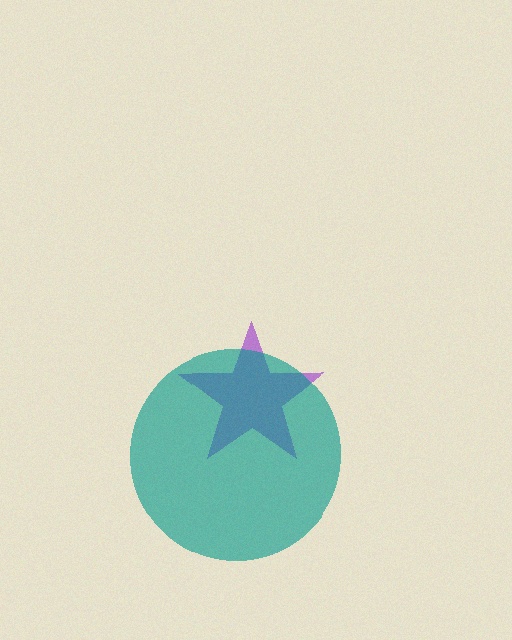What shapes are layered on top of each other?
The layered shapes are: a purple star, a teal circle.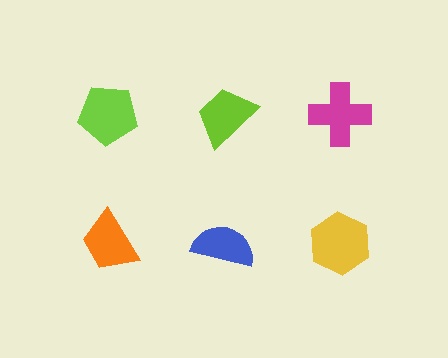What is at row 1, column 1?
A lime pentagon.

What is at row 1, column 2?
A lime trapezoid.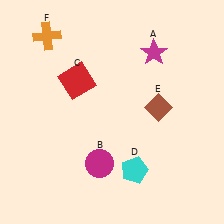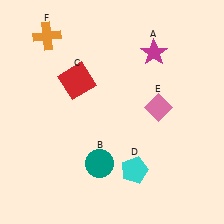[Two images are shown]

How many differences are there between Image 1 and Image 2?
There are 2 differences between the two images.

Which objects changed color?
B changed from magenta to teal. E changed from brown to pink.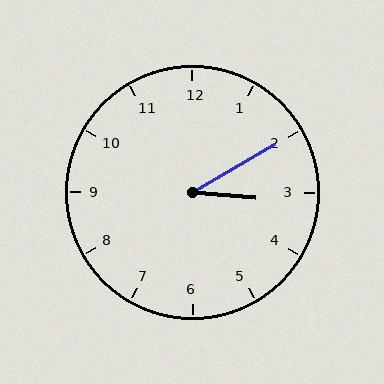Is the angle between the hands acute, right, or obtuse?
It is acute.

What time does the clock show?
3:10.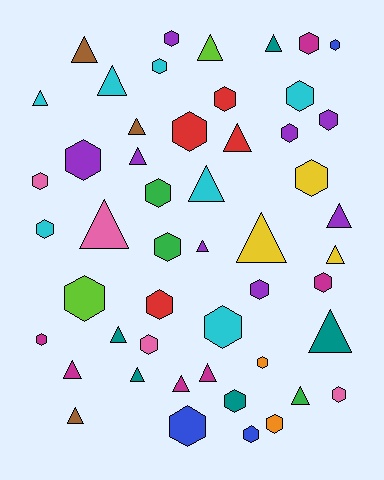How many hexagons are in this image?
There are 28 hexagons.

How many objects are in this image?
There are 50 objects.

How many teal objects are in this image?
There are 5 teal objects.